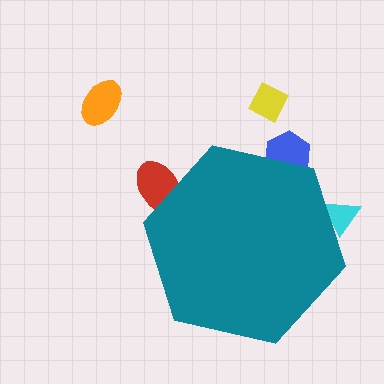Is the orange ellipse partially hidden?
No, the orange ellipse is fully visible.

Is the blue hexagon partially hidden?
Yes, the blue hexagon is partially hidden behind the teal hexagon.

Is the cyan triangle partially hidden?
Yes, the cyan triangle is partially hidden behind the teal hexagon.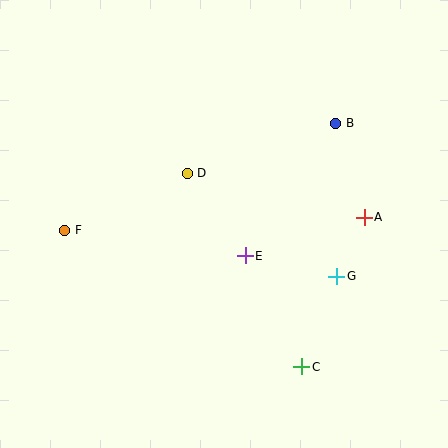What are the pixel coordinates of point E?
Point E is at (245, 256).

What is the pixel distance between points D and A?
The distance between D and A is 182 pixels.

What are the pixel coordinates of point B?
Point B is at (336, 124).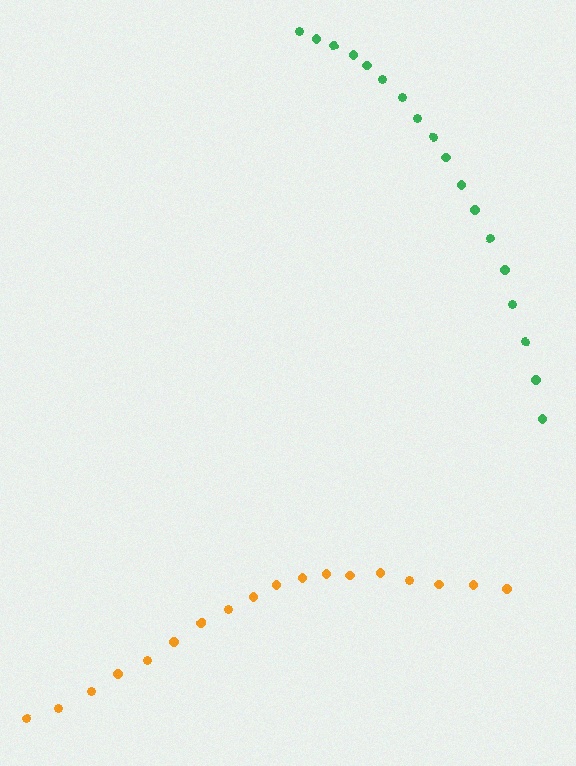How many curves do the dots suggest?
There are 2 distinct paths.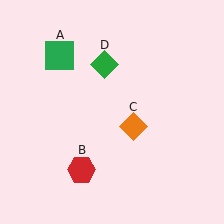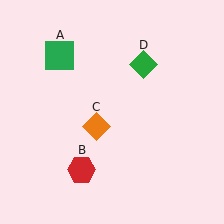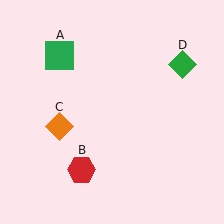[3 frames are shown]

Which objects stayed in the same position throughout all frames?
Green square (object A) and red hexagon (object B) remained stationary.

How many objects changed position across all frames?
2 objects changed position: orange diamond (object C), green diamond (object D).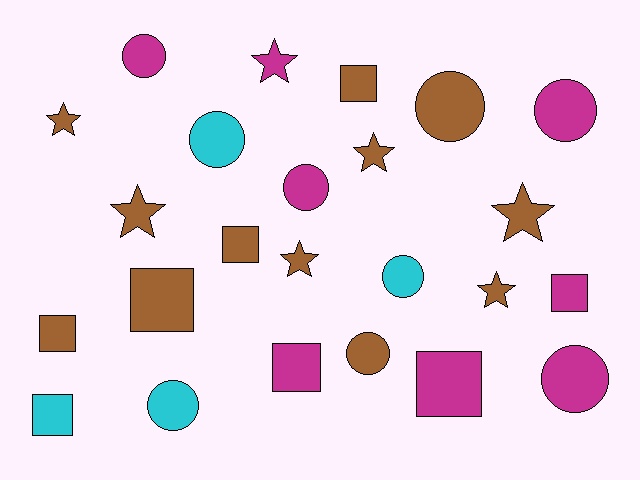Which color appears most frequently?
Brown, with 12 objects.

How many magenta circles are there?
There are 4 magenta circles.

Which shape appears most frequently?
Circle, with 9 objects.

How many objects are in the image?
There are 24 objects.